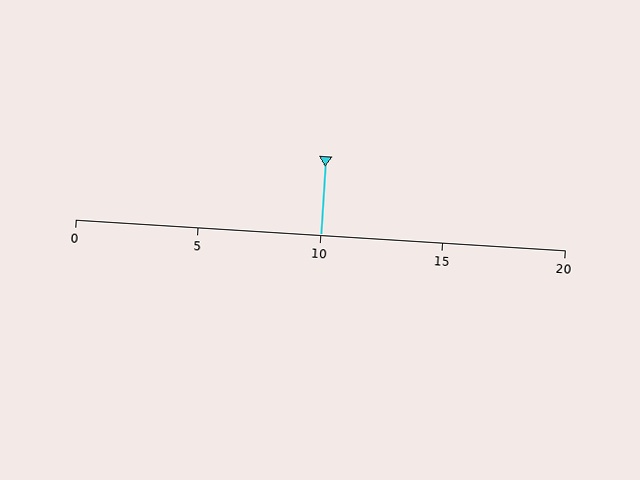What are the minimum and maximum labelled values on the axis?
The axis runs from 0 to 20.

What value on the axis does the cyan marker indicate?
The marker indicates approximately 10.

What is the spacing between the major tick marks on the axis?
The major ticks are spaced 5 apart.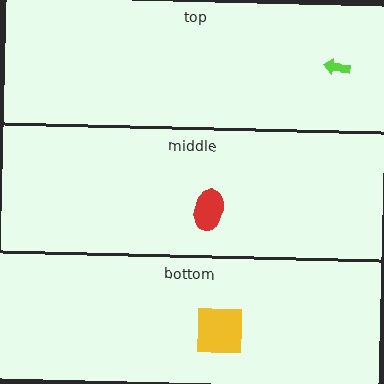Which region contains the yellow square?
The bottom region.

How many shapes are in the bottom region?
1.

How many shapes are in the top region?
1.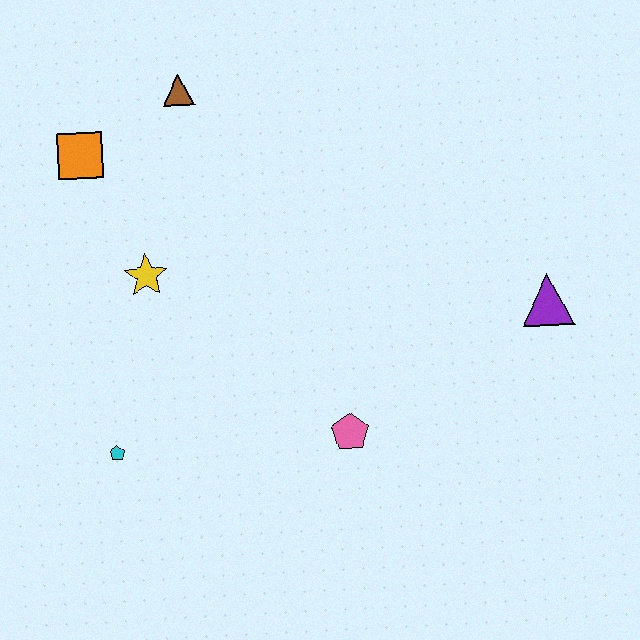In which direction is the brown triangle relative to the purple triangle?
The brown triangle is to the left of the purple triangle.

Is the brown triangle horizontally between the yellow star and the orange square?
No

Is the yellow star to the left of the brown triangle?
Yes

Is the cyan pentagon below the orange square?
Yes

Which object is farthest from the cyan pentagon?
The purple triangle is farthest from the cyan pentagon.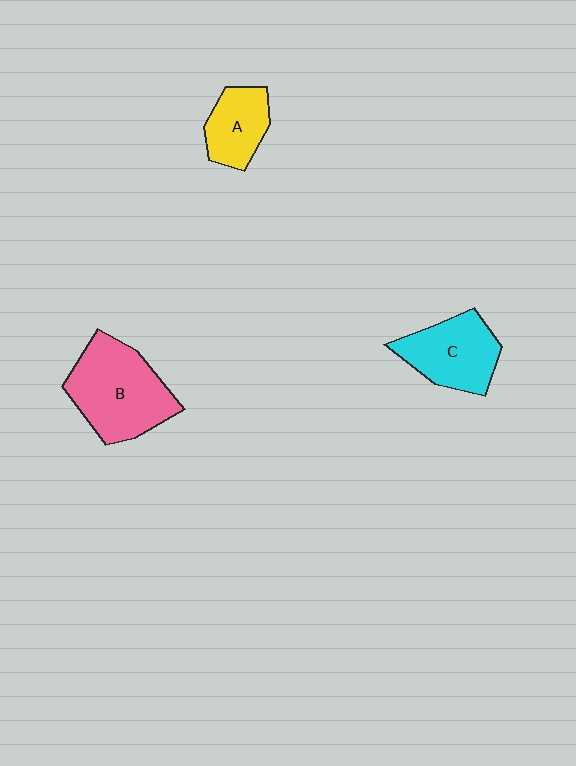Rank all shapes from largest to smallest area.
From largest to smallest: B (pink), C (cyan), A (yellow).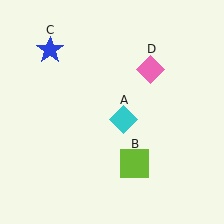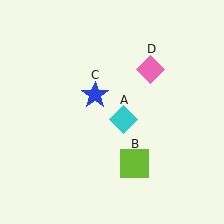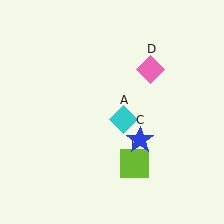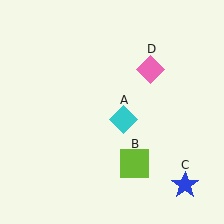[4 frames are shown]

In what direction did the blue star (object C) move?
The blue star (object C) moved down and to the right.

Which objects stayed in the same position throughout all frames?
Cyan diamond (object A) and lime square (object B) and pink diamond (object D) remained stationary.